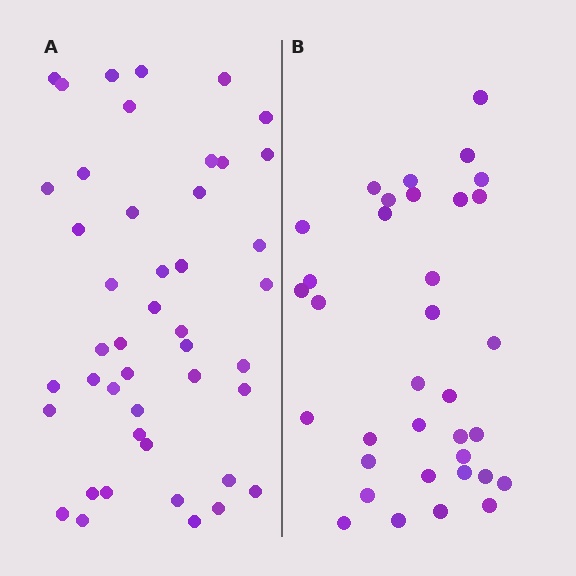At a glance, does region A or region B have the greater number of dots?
Region A (the left region) has more dots.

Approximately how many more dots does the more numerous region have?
Region A has roughly 10 or so more dots than region B.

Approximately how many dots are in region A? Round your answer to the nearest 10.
About 40 dots. (The exact count is 45, which rounds to 40.)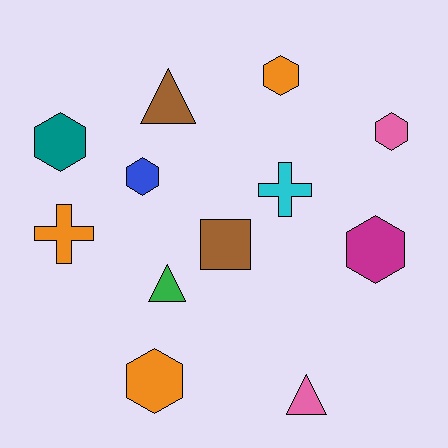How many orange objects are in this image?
There are 3 orange objects.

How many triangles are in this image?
There are 3 triangles.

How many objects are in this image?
There are 12 objects.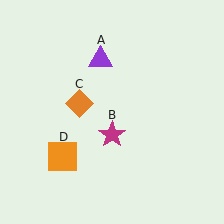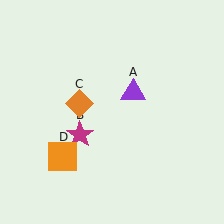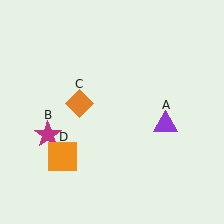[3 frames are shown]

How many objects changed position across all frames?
2 objects changed position: purple triangle (object A), magenta star (object B).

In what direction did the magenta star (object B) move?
The magenta star (object B) moved left.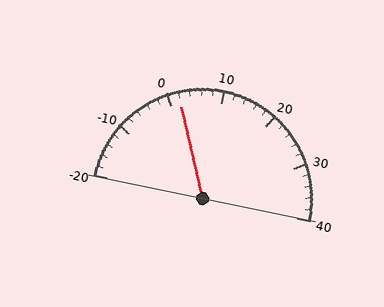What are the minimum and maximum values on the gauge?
The gauge ranges from -20 to 40.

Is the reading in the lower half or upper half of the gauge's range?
The reading is in the lower half of the range (-20 to 40).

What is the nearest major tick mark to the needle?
The nearest major tick mark is 0.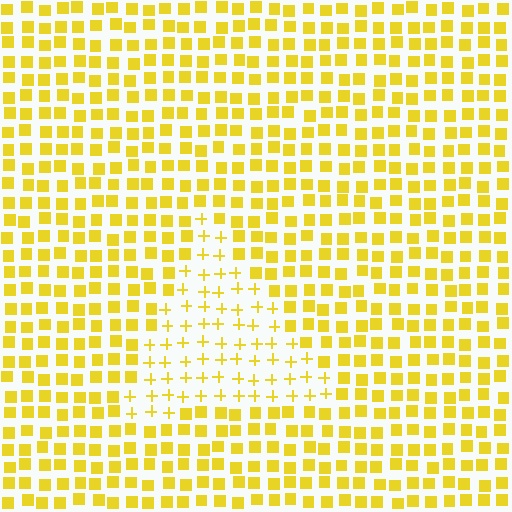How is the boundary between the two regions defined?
The boundary is defined by a change in element shape: plus signs inside vs. squares outside. All elements share the same color and spacing.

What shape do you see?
I see a triangle.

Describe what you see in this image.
The image is filled with small yellow elements arranged in a uniform grid. A triangle-shaped region contains plus signs, while the surrounding area contains squares. The boundary is defined purely by the change in element shape.